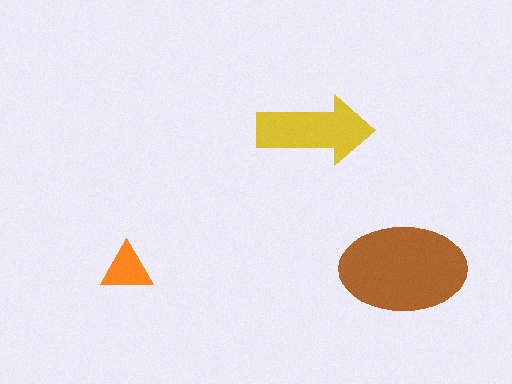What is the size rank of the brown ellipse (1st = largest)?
1st.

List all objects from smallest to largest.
The orange triangle, the yellow arrow, the brown ellipse.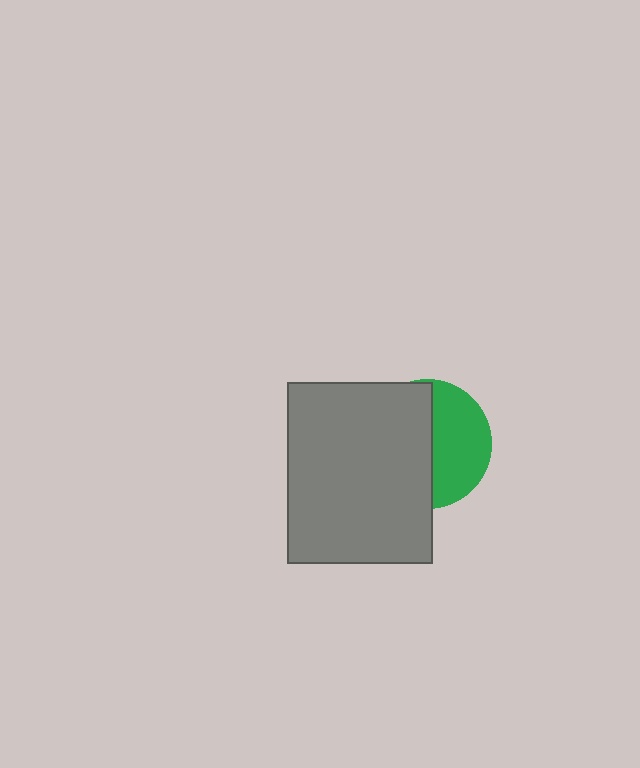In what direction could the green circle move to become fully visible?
The green circle could move right. That would shift it out from behind the gray rectangle entirely.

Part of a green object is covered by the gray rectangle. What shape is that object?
It is a circle.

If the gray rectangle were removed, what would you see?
You would see the complete green circle.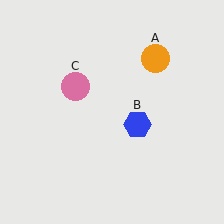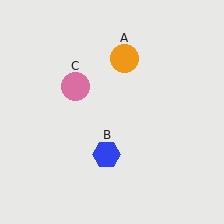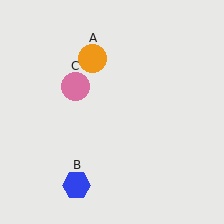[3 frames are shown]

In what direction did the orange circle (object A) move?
The orange circle (object A) moved left.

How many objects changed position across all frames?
2 objects changed position: orange circle (object A), blue hexagon (object B).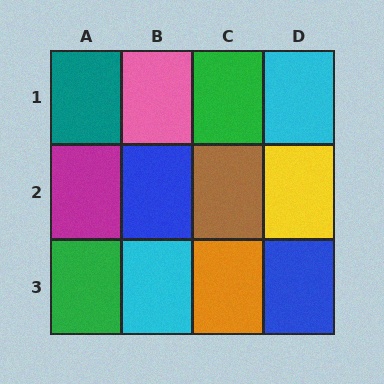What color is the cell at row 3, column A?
Green.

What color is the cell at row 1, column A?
Teal.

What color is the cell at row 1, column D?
Cyan.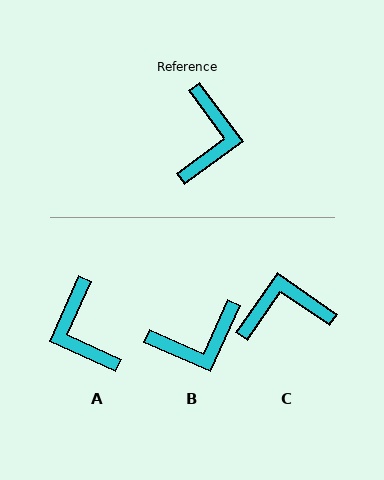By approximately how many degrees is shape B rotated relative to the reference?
Approximately 60 degrees clockwise.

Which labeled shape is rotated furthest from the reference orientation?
A, about 151 degrees away.